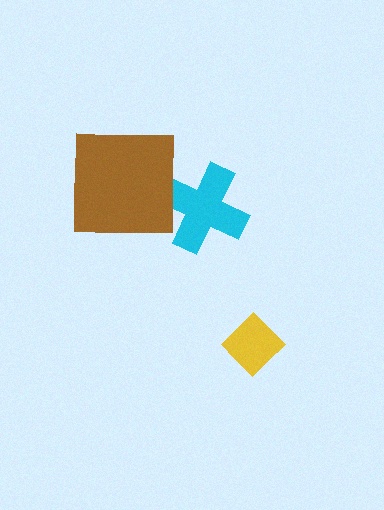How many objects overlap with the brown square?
1 object overlaps with the brown square.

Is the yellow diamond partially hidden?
No, no other shape covers it.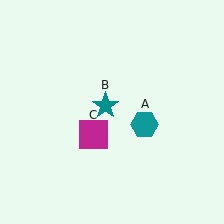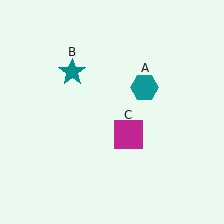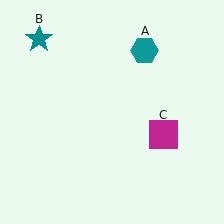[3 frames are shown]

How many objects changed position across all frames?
3 objects changed position: teal hexagon (object A), teal star (object B), magenta square (object C).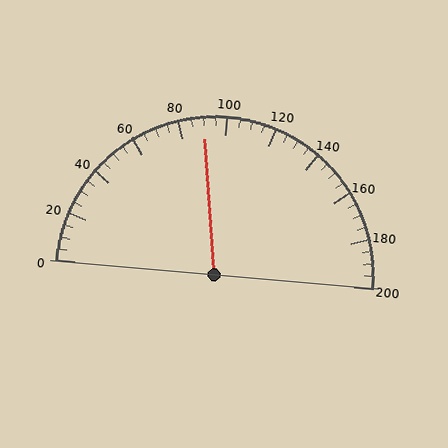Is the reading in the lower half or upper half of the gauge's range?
The reading is in the lower half of the range (0 to 200).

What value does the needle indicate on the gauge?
The needle indicates approximately 90.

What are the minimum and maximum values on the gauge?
The gauge ranges from 0 to 200.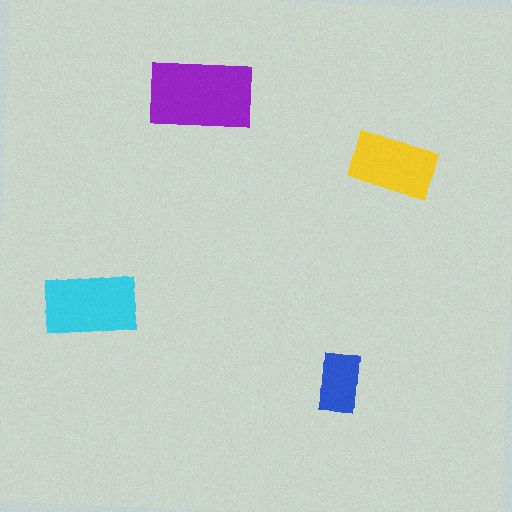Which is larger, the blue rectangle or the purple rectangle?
The purple one.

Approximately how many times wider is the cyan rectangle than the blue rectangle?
About 1.5 times wider.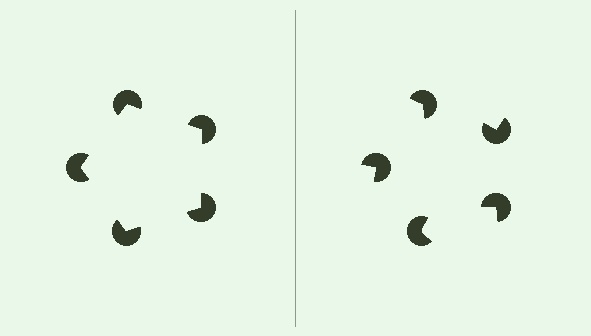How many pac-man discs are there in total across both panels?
10 — 5 on each side.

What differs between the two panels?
The pac-man discs are positioned identically on both sides; only the wedge orientations differ. On the left they align to a pentagon; on the right they are misaligned.